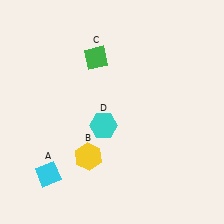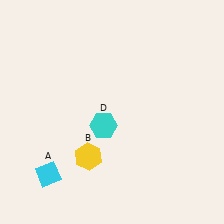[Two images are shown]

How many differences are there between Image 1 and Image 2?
There is 1 difference between the two images.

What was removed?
The green diamond (C) was removed in Image 2.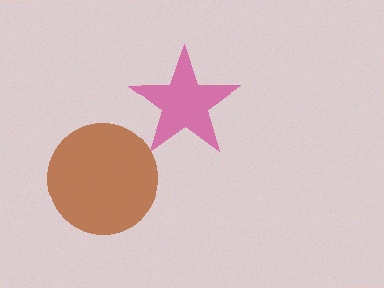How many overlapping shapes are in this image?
There are 2 overlapping shapes in the image.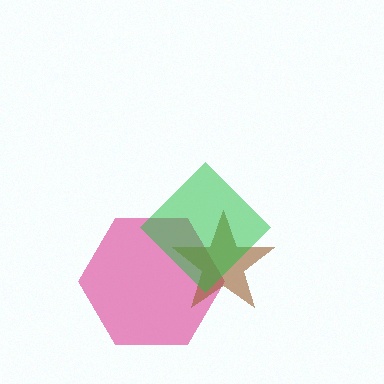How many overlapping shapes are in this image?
There are 3 overlapping shapes in the image.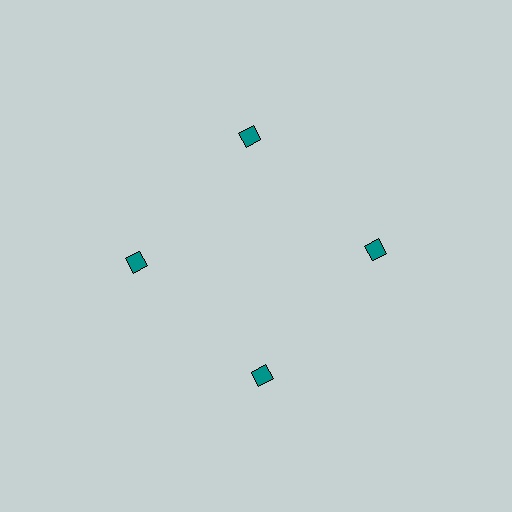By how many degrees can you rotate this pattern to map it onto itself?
The pattern maps onto itself every 90 degrees of rotation.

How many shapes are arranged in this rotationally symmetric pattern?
There are 4 shapes, arranged in 4 groups of 1.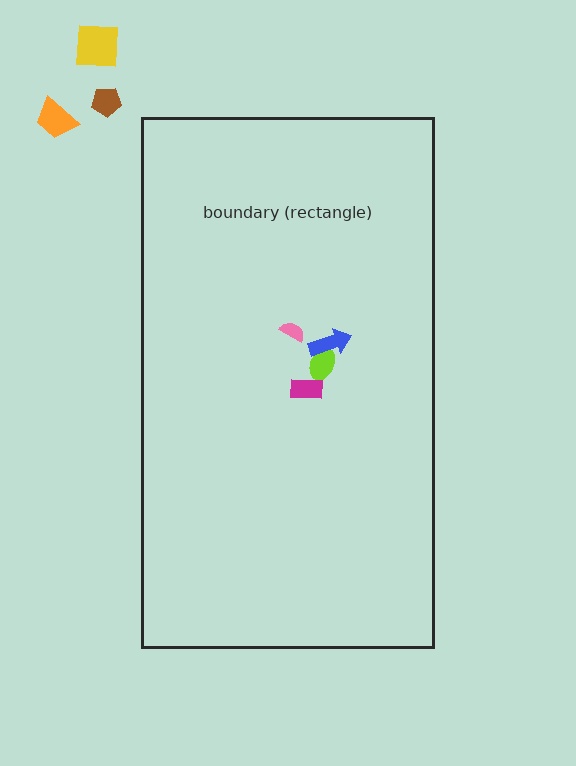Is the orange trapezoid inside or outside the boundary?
Outside.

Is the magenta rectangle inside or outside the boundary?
Inside.